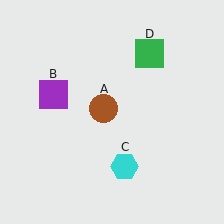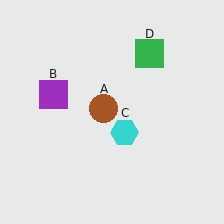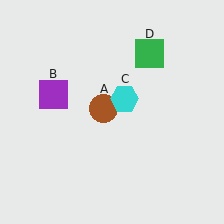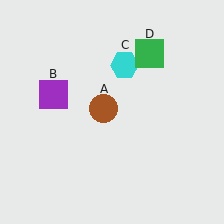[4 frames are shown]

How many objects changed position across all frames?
1 object changed position: cyan hexagon (object C).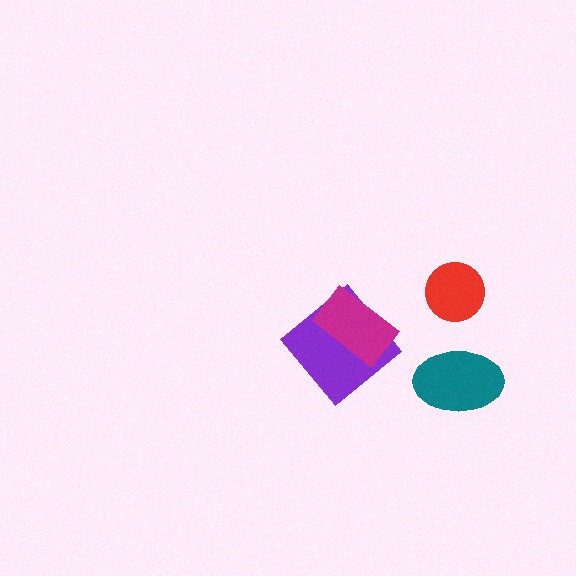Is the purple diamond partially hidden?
Yes, it is partially covered by another shape.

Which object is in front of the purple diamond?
The magenta rectangle is in front of the purple diamond.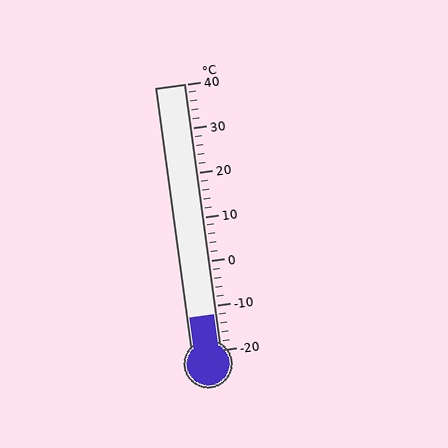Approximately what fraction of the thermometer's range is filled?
The thermometer is filled to approximately 15% of its range.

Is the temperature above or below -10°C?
The temperature is below -10°C.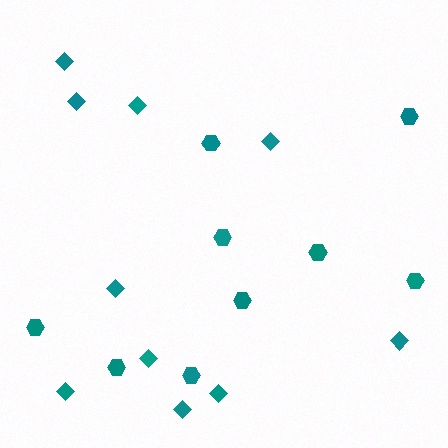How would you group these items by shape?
There are 2 groups: one group of hexagons (9) and one group of diamonds (10).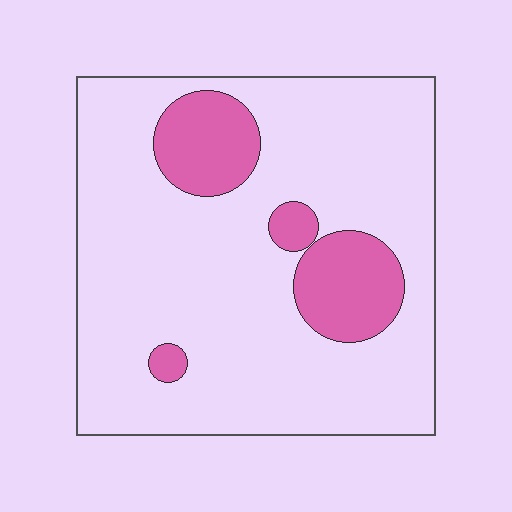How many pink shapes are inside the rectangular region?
4.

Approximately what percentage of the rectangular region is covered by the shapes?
Approximately 15%.